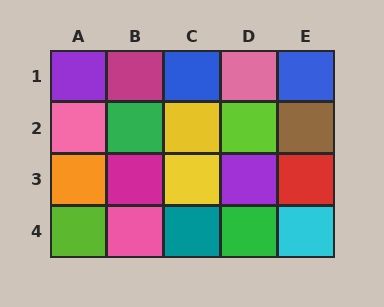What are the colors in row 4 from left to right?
Lime, pink, teal, green, cyan.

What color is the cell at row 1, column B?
Magenta.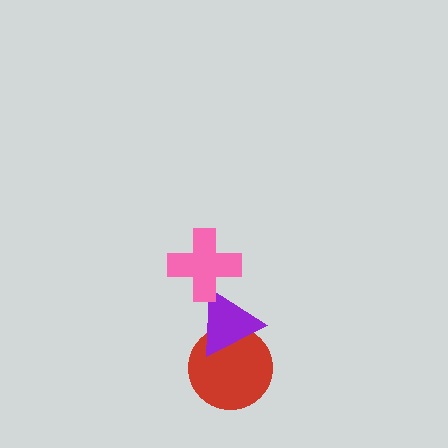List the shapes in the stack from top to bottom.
From top to bottom: the pink cross, the purple triangle, the red circle.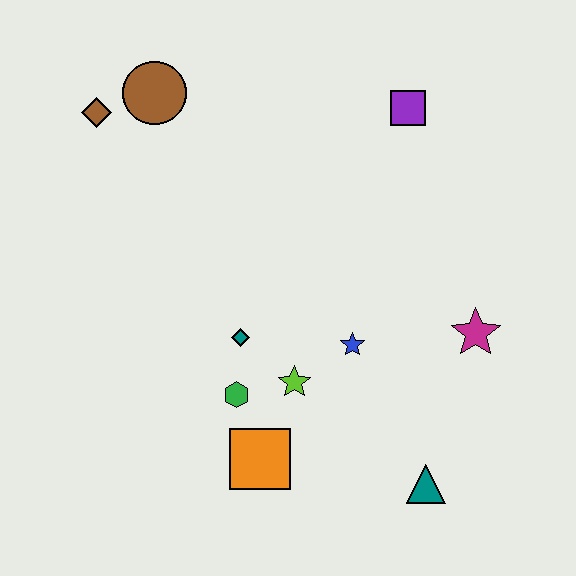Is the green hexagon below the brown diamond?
Yes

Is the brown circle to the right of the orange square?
No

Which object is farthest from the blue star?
The brown diamond is farthest from the blue star.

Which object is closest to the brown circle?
The brown diamond is closest to the brown circle.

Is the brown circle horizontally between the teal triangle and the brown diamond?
Yes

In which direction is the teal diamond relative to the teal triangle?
The teal diamond is to the left of the teal triangle.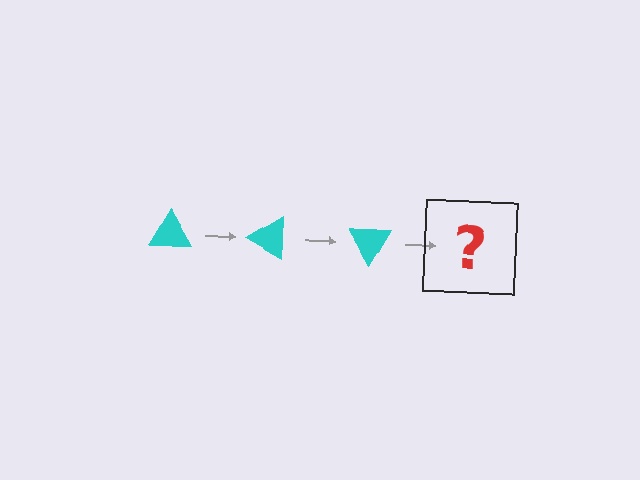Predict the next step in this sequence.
The next step is a cyan triangle rotated 90 degrees.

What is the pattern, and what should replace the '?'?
The pattern is that the triangle rotates 30 degrees each step. The '?' should be a cyan triangle rotated 90 degrees.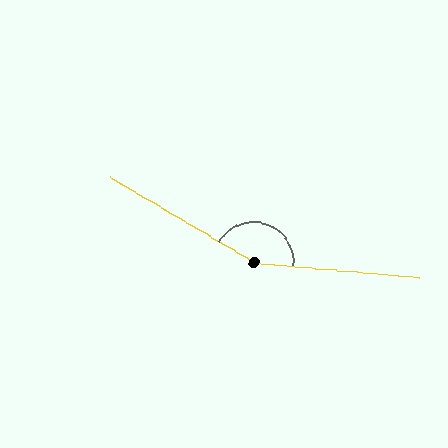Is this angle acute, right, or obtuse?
It is obtuse.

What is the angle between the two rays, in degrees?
Approximately 155 degrees.